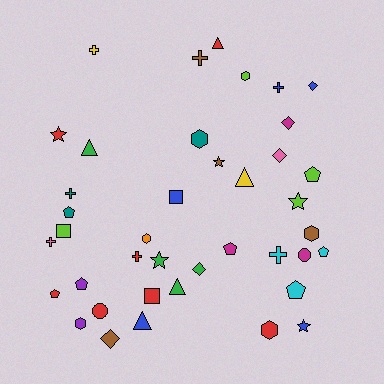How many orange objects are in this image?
There is 1 orange object.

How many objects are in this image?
There are 40 objects.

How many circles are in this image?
There are 2 circles.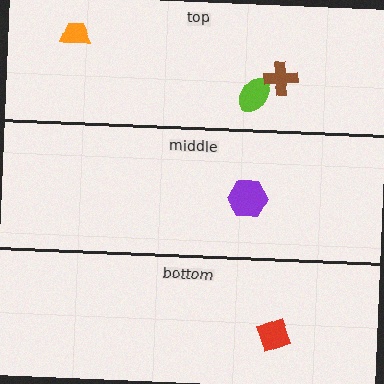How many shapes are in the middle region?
1.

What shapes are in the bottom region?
The red square.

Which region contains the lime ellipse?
The top region.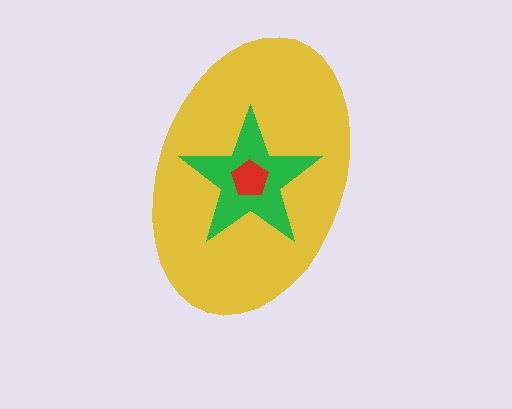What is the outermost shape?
The yellow ellipse.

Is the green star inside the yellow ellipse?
Yes.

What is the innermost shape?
The red pentagon.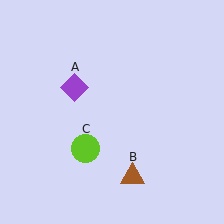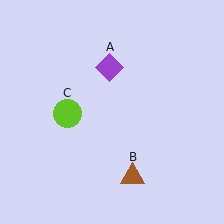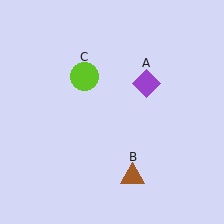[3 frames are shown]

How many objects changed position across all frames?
2 objects changed position: purple diamond (object A), lime circle (object C).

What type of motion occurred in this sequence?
The purple diamond (object A), lime circle (object C) rotated clockwise around the center of the scene.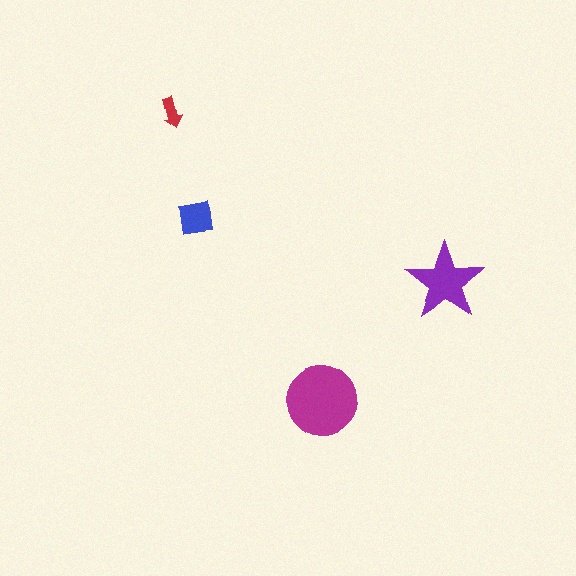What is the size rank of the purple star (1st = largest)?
2nd.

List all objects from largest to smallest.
The magenta circle, the purple star, the blue square, the red arrow.